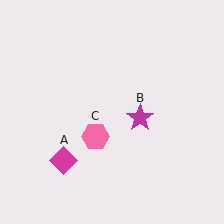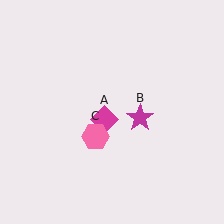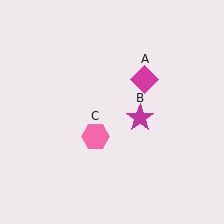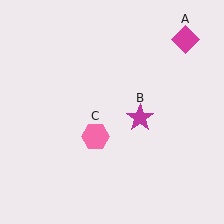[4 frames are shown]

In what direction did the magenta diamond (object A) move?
The magenta diamond (object A) moved up and to the right.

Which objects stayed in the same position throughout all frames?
Magenta star (object B) and pink hexagon (object C) remained stationary.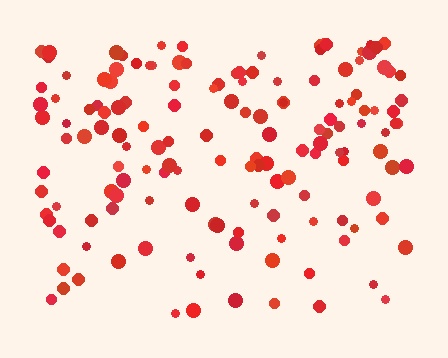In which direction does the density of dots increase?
From bottom to top, with the top side densest.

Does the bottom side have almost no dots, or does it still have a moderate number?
Still a moderate number, just noticeably fewer than the top.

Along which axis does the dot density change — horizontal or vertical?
Vertical.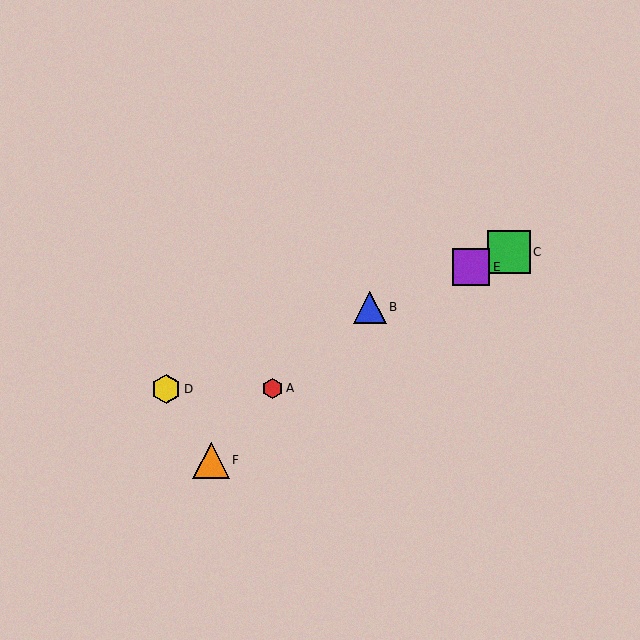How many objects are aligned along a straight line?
4 objects (B, C, D, E) are aligned along a straight line.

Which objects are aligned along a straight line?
Objects B, C, D, E are aligned along a straight line.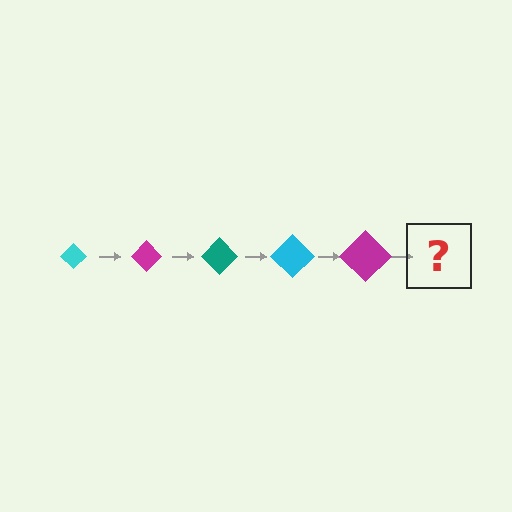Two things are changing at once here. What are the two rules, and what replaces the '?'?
The two rules are that the diamond grows larger each step and the color cycles through cyan, magenta, and teal. The '?' should be a teal diamond, larger than the previous one.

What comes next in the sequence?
The next element should be a teal diamond, larger than the previous one.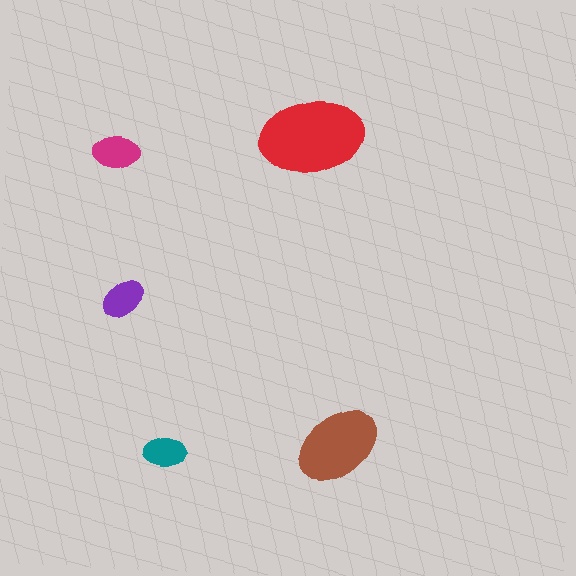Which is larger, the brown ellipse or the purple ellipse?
The brown one.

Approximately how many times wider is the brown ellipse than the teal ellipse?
About 2 times wider.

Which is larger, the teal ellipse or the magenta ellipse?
The magenta one.